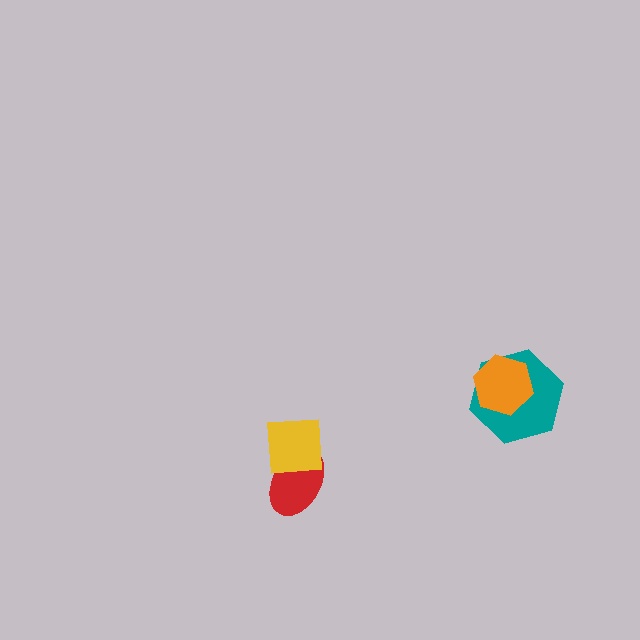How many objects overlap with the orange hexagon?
1 object overlaps with the orange hexagon.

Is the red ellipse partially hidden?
Yes, it is partially covered by another shape.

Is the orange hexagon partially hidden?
No, no other shape covers it.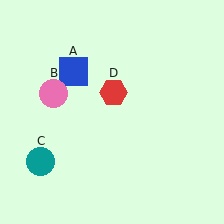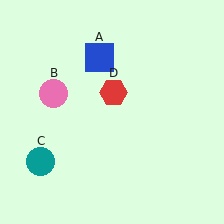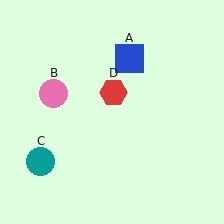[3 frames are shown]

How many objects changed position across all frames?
1 object changed position: blue square (object A).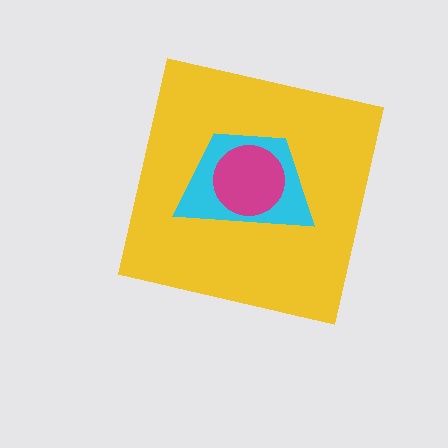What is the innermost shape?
The magenta circle.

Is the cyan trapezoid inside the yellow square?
Yes.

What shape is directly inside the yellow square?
The cyan trapezoid.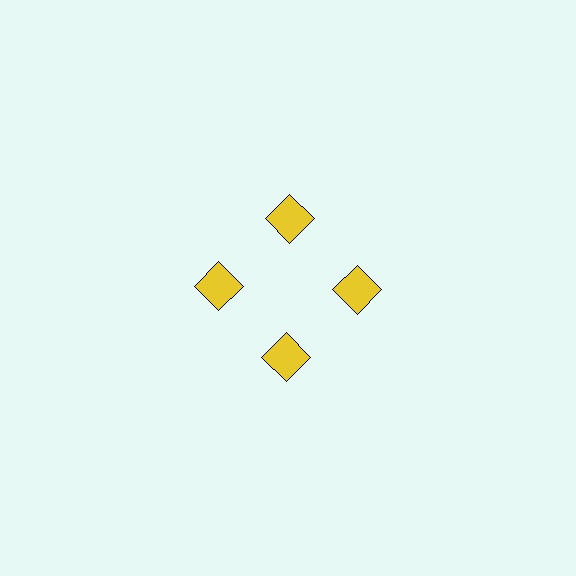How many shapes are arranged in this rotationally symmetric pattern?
There are 4 shapes, arranged in 4 groups of 1.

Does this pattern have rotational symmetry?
Yes, this pattern has 4-fold rotational symmetry. It looks the same after rotating 90 degrees around the center.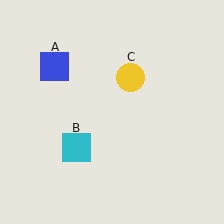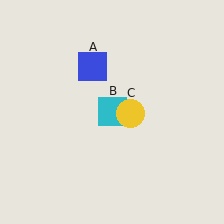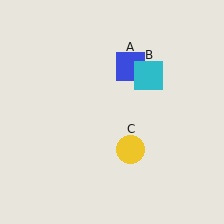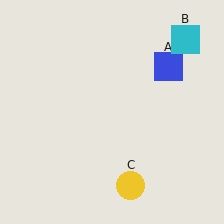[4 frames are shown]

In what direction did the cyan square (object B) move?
The cyan square (object B) moved up and to the right.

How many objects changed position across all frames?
3 objects changed position: blue square (object A), cyan square (object B), yellow circle (object C).